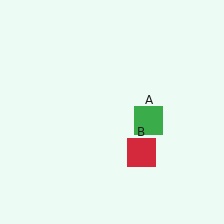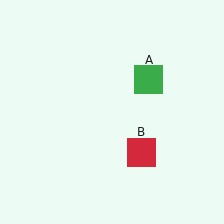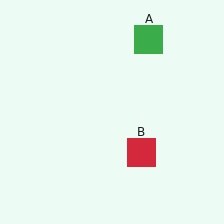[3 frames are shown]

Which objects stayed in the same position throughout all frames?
Red square (object B) remained stationary.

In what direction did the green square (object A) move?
The green square (object A) moved up.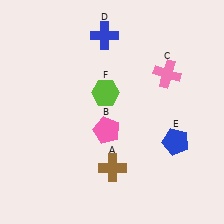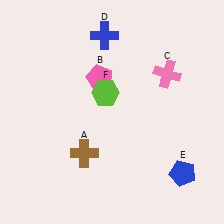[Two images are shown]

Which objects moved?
The objects that moved are: the brown cross (A), the pink pentagon (B), the blue pentagon (E).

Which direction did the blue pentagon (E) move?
The blue pentagon (E) moved down.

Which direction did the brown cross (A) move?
The brown cross (A) moved left.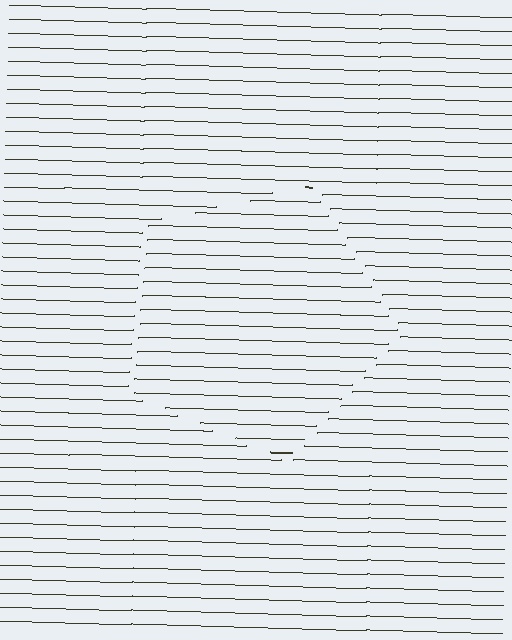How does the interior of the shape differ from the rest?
The interior of the shape contains the same grating, shifted by half a period — the contour is defined by the phase discontinuity where line-ends from the inner and outer gratings abut.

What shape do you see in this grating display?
An illusory pentagon. The interior of the shape contains the same grating, shifted by half a period — the contour is defined by the phase discontinuity where line-ends from the inner and outer gratings abut.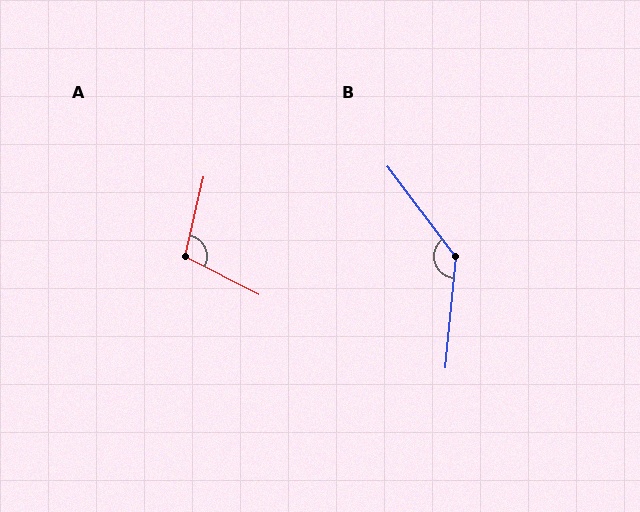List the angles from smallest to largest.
A (104°), B (138°).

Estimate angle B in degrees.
Approximately 138 degrees.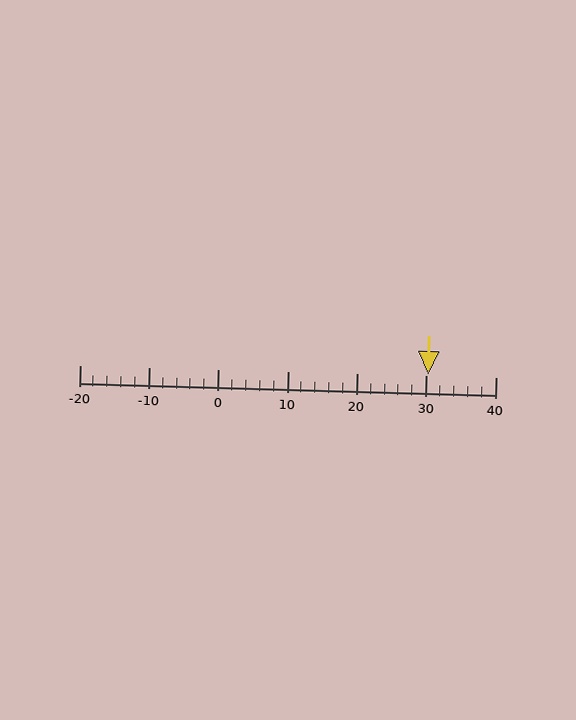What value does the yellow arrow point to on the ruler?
The yellow arrow points to approximately 30.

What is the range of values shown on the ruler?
The ruler shows values from -20 to 40.